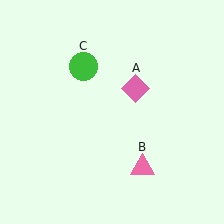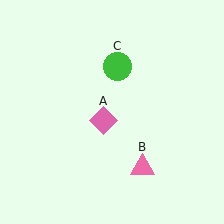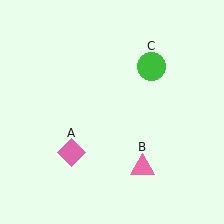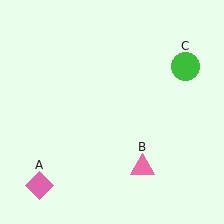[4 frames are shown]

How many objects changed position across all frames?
2 objects changed position: pink diamond (object A), green circle (object C).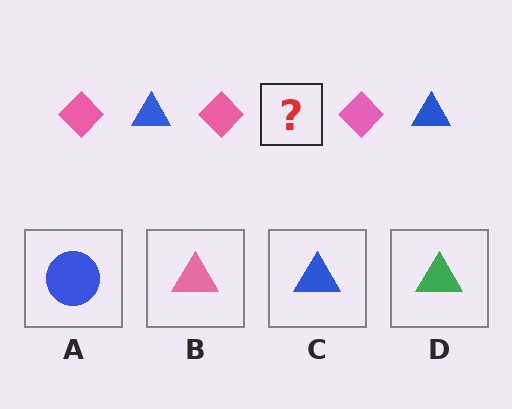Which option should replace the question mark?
Option C.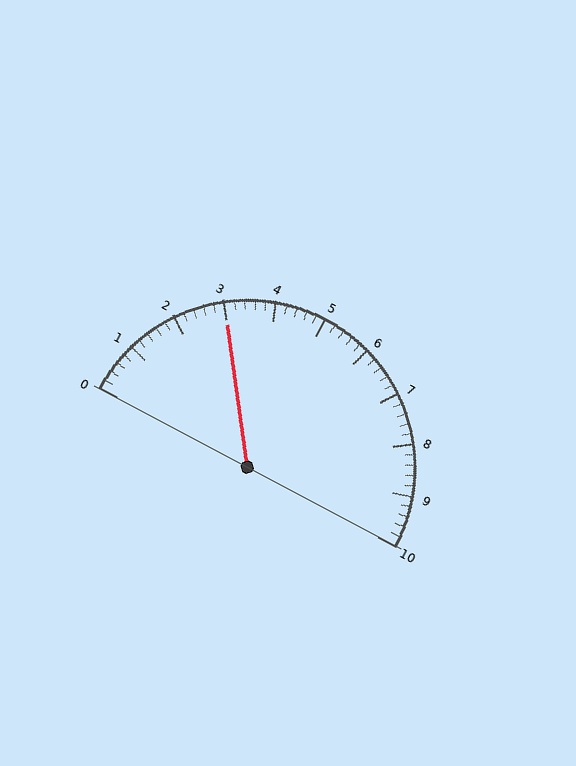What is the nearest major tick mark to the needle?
The nearest major tick mark is 3.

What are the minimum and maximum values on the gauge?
The gauge ranges from 0 to 10.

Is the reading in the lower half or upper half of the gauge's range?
The reading is in the lower half of the range (0 to 10).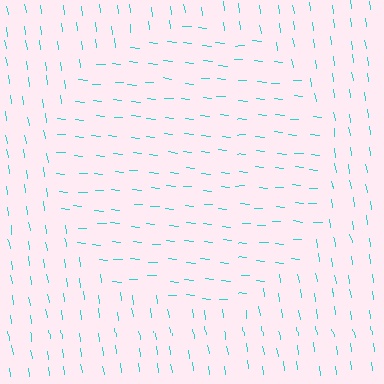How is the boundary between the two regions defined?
The boundary is defined purely by a change in line orientation (approximately 76 degrees difference). All lines are the same color and thickness.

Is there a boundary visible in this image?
Yes, there is a texture boundary formed by a change in line orientation.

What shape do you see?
I see a circle.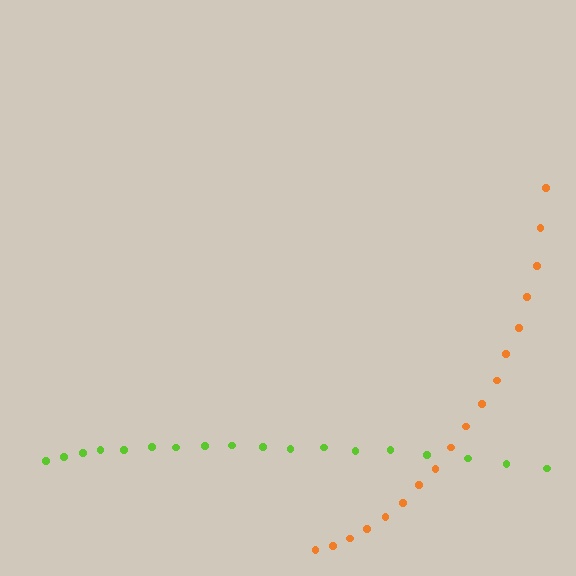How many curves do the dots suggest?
There are 2 distinct paths.